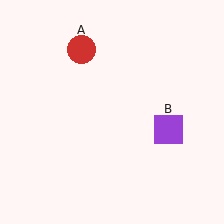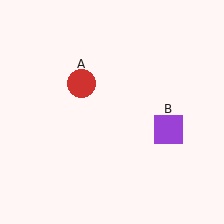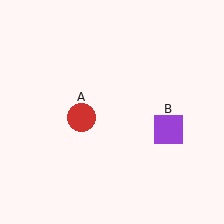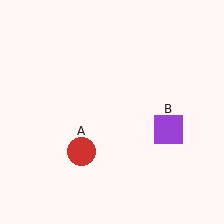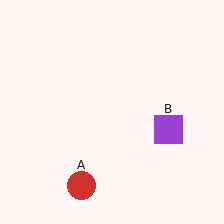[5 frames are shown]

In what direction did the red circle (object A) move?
The red circle (object A) moved down.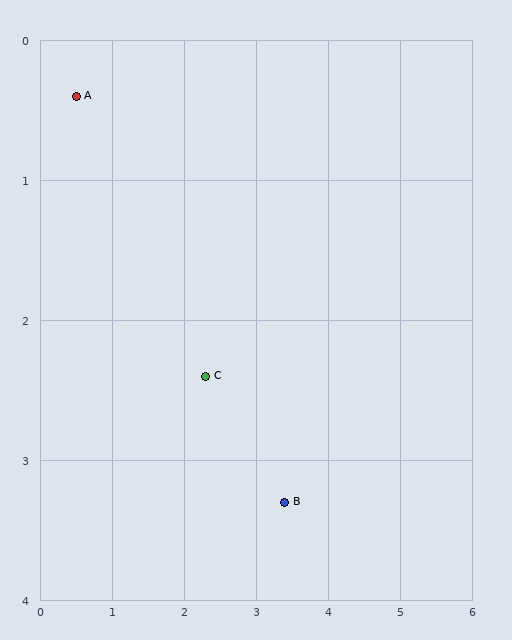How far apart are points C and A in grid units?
Points C and A are about 2.7 grid units apart.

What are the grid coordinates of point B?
Point B is at approximately (3.4, 3.3).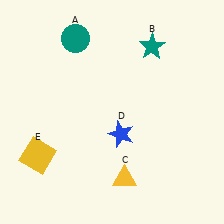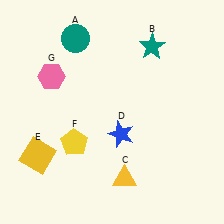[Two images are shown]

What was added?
A yellow pentagon (F), a pink hexagon (G) were added in Image 2.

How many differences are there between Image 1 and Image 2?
There are 2 differences between the two images.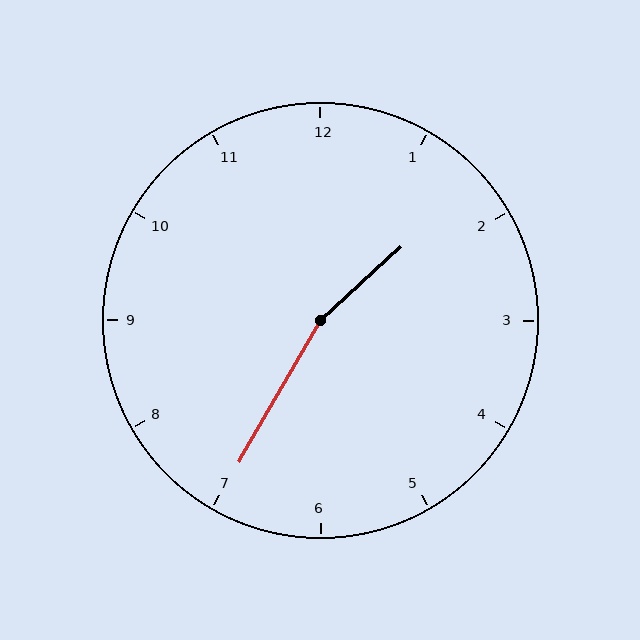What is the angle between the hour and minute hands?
Approximately 162 degrees.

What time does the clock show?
1:35.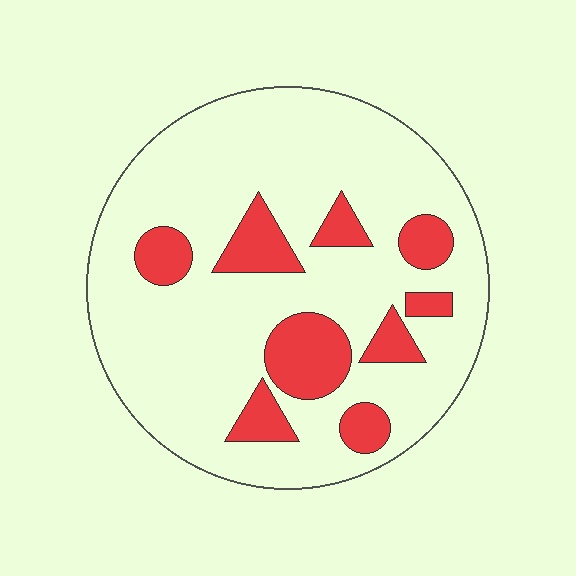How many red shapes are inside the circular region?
9.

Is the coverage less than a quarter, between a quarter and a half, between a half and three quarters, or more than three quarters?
Less than a quarter.